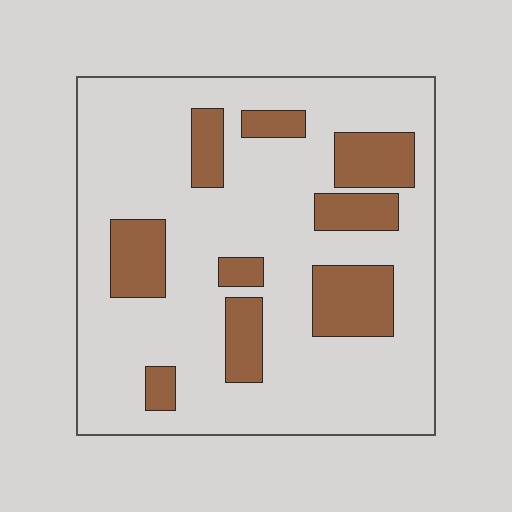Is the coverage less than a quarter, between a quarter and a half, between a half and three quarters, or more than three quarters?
Less than a quarter.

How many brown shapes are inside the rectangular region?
9.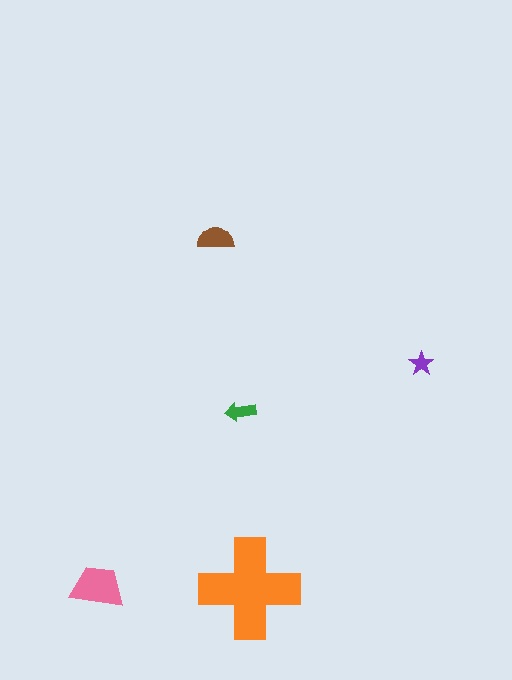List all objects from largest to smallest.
The orange cross, the pink trapezoid, the brown semicircle, the green arrow, the purple star.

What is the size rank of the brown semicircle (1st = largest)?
3rd.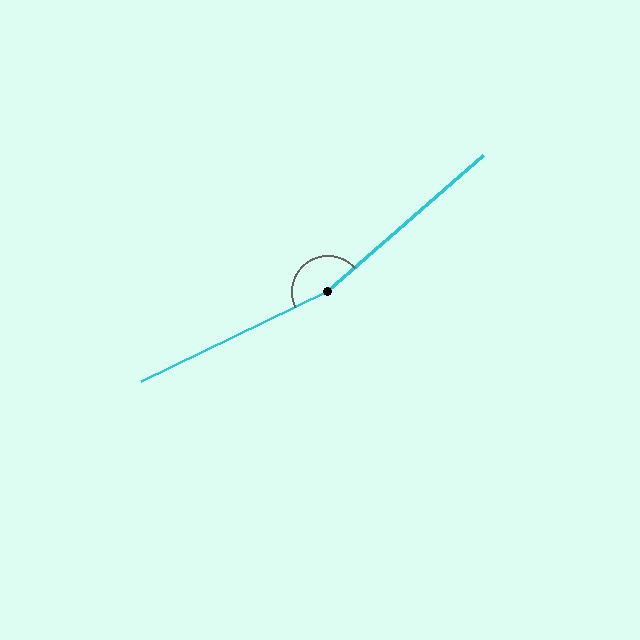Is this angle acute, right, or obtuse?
It is obtuse.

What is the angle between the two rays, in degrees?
Approximately 164 degrees.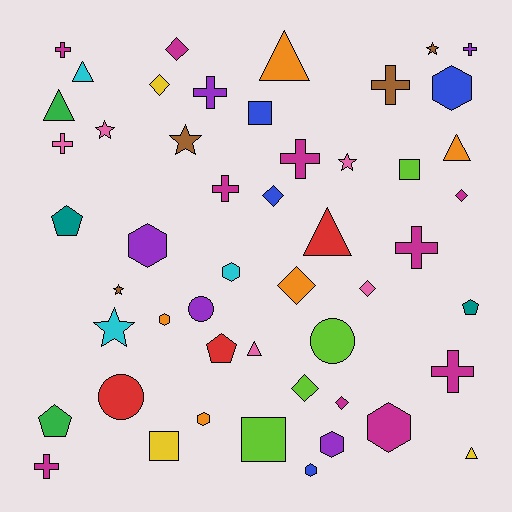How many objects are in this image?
There are 50 objects.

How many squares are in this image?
There are 4 squares.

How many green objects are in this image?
There are 2 green objects.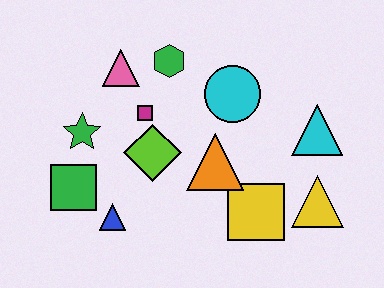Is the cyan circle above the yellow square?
Yes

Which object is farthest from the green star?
The yellow triangle is farthest from the green star.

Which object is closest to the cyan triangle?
The yellow triangle is closest to the cyan triangle.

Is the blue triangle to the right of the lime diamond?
No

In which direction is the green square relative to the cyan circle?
The green square is to the left of the cyan circle.